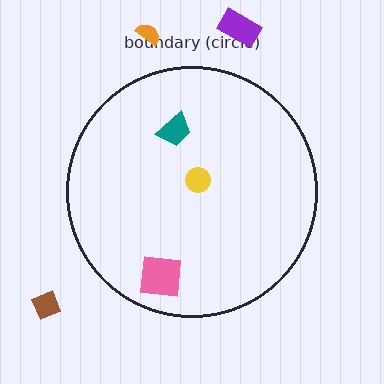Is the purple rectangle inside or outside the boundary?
Outside.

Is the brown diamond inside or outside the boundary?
Outside.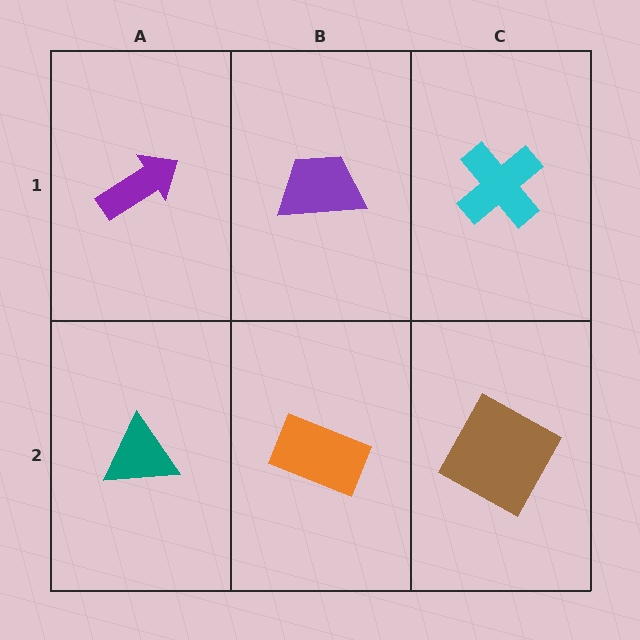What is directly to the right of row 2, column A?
An orange rectangle.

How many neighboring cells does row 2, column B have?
3.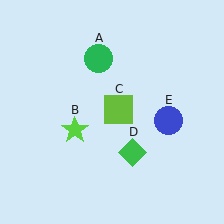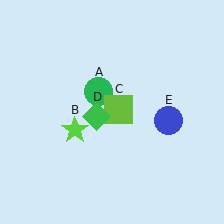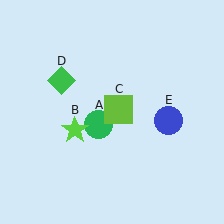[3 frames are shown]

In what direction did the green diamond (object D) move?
The green diamond (object D) moved up and to the left.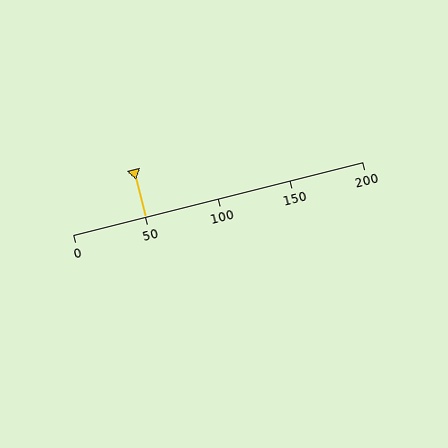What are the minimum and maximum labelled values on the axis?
The axis runs from 0 to 200.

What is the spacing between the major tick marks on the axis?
The major ticks are spaced 50 apart.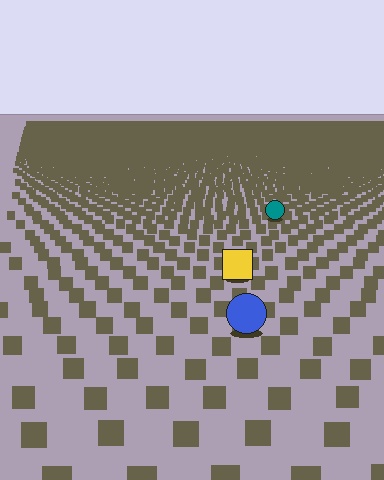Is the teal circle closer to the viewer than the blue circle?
No. The blue circle is closer — you can tell from the texture gradient: the ground texture is coarser near it.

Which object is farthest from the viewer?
The teal circle is farthest from the viewer. It appears smaller and the ground texture around it is denser.